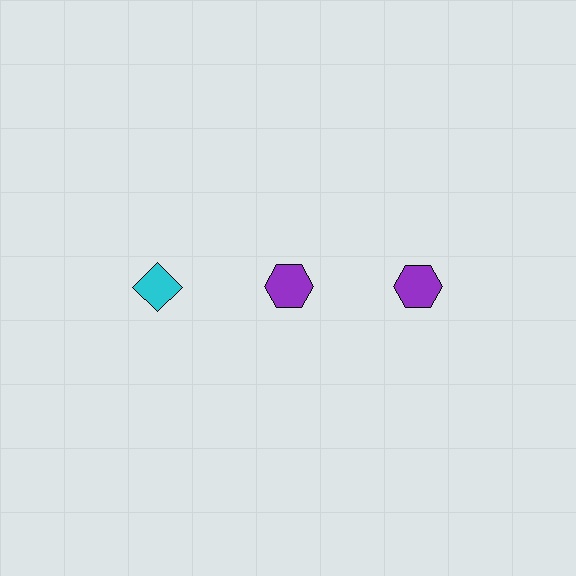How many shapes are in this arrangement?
There are 3 shapes arranged in a grid pattern.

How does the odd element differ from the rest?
It differs in both color (cyan instead of purple) and shape (diamond instead of hexagon).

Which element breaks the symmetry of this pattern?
The cyan diamond in the top row, leftmost column breaks the symmetry. All other shapes are purple hexagons.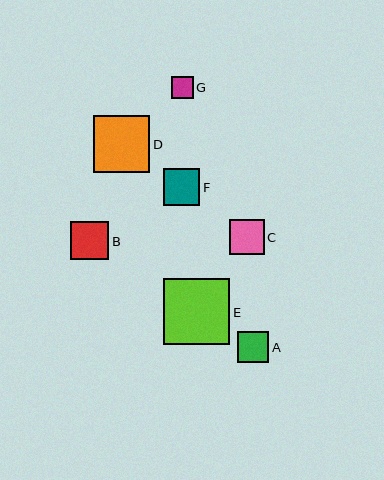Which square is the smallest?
Square G is the smallest with a size of approximately 22 pixels.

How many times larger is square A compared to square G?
Square A is approximately 1.4 times the size of square G.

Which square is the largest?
Square E is the largest with a size of approximately 66 pixels.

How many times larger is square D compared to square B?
Square D is approximately 1.5 times the size of square B.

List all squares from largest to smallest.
From largest to smallest: E, D, B, F, C, A, G.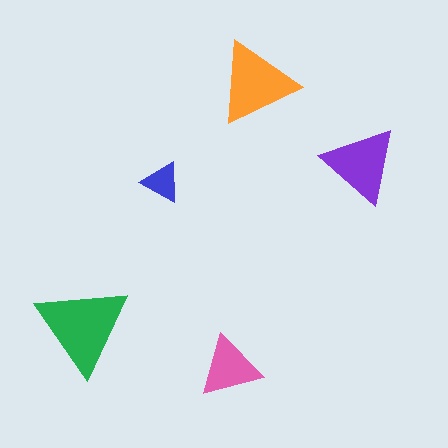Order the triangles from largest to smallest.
the green one, the orange one, the purple one, the pink one, the blue one.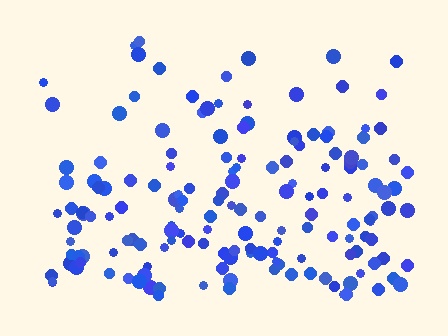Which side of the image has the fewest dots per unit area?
The top.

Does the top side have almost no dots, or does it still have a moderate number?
Still a moderate number, just noticeably fewer than the bottom.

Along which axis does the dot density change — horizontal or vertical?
Vertical.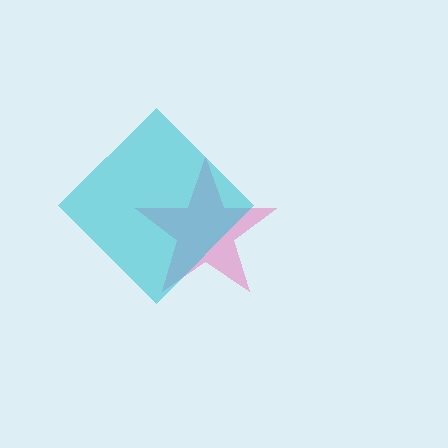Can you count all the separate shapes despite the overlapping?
Yes, there are 2 separate shapes.